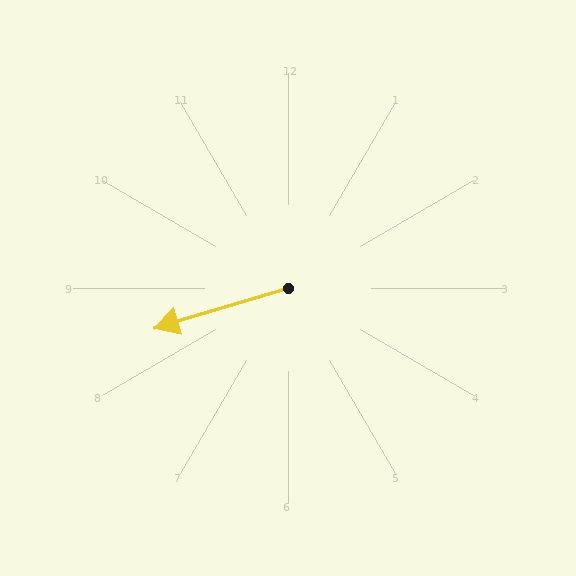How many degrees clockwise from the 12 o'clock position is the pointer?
Approximately 253 degrees.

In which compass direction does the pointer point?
West.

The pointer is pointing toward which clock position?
Roughly 8 o'clock.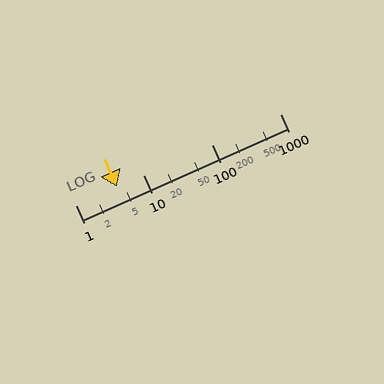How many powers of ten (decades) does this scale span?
The scale spans 3 decades, from 1 to 1000.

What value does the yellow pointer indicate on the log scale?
The pointer indicates approximately 4.1.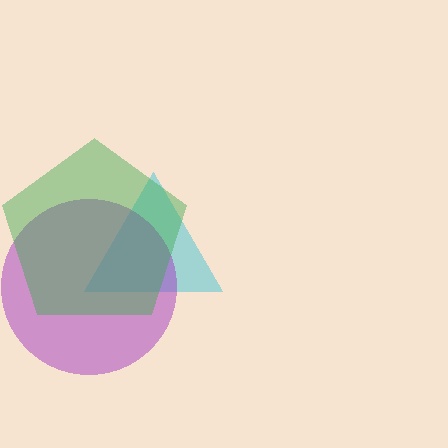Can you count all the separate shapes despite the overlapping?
Yes, there are 3 separate shapes.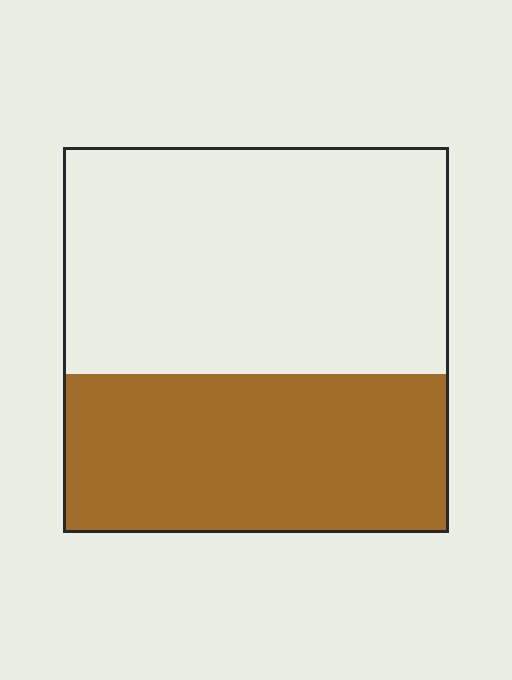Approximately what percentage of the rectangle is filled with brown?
Approximately 40%.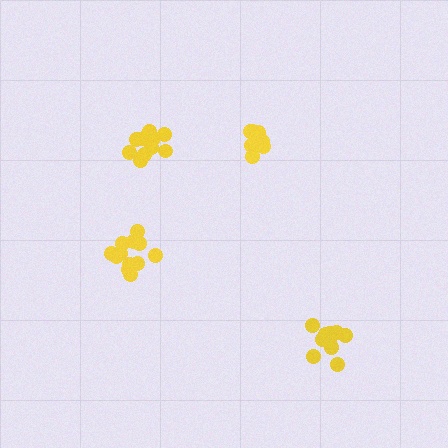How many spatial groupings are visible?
There are 4 spatial groupings.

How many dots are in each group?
Group 1: 12 dots, Group 2: 12 dots, Group 3: 11 dots, Group 4: 10 dots (45 total).